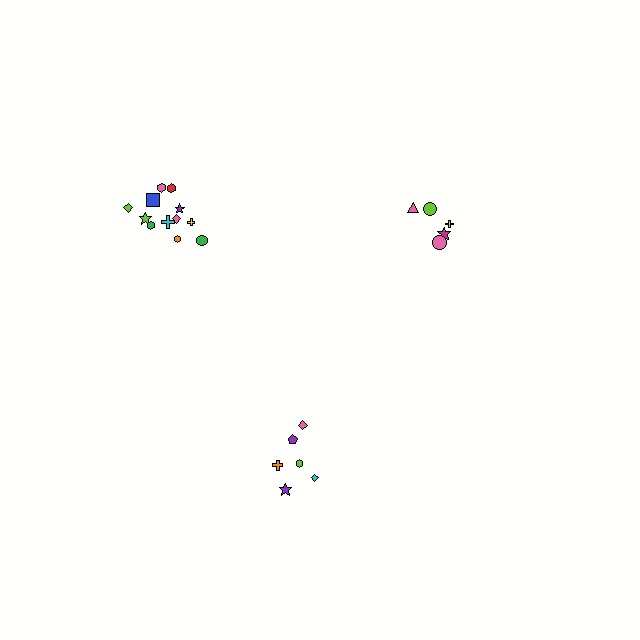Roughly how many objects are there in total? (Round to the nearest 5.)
Roughly 25 objects in total.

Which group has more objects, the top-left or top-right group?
The top-left group.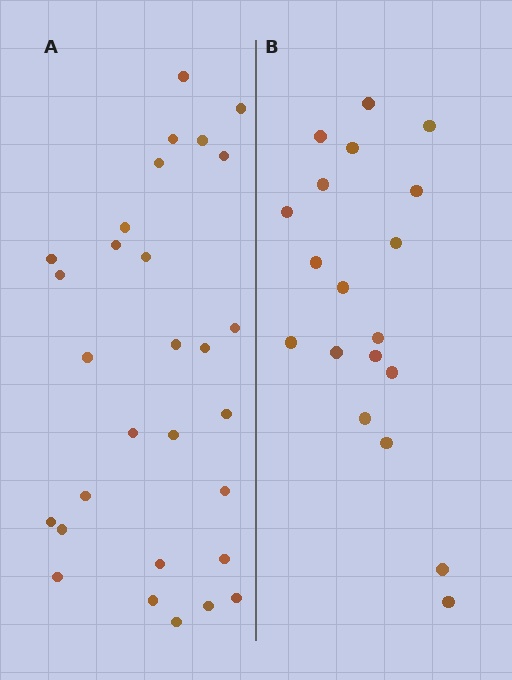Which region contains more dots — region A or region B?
Region A (the left region) has more dots.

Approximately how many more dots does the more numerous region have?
Region A has roughly 10 or so more dots than region B.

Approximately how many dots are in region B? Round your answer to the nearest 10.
About 20 dots. (The exact count is 19, which rounds to 20.)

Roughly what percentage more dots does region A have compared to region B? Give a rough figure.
About 55% more.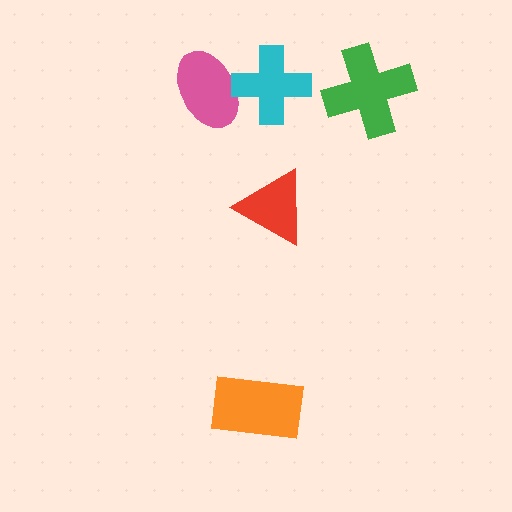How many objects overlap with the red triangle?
0 objects overlap with the red triangle.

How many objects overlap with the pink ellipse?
1 object overlaps with the pink ellipse.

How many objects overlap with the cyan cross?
1 object overlaps with the cyan cross.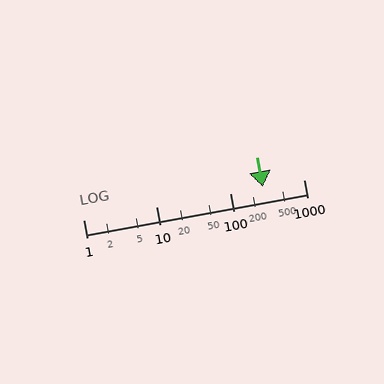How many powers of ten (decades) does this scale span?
The scale spans 3 decades, from 1 to 1000.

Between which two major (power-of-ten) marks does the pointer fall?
The pointer is between 100 and 1000.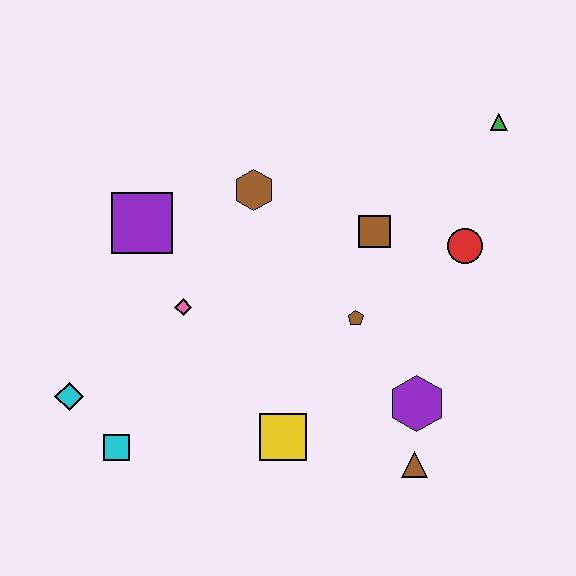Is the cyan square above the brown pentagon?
No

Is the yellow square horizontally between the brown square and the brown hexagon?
Yes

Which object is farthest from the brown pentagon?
The cyan diamond is farthest from the brown pentagon.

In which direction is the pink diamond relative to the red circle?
The pink diamond is to the left of the red circle.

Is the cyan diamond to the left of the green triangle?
Yes